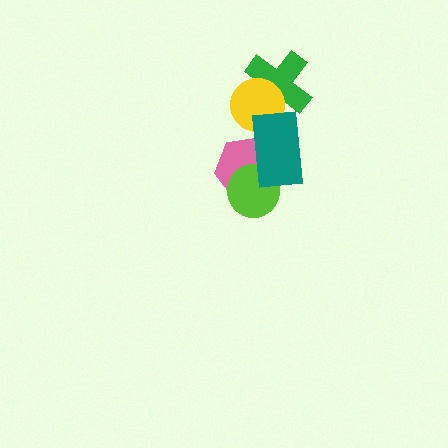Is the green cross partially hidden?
Yes, it is partially covered by another shape.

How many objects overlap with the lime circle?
2 objects overlap with the lime circle.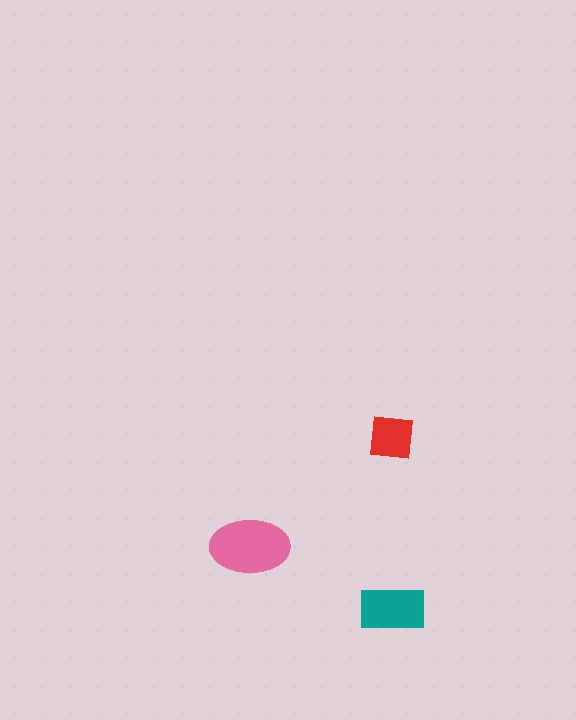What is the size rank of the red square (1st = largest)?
3rd.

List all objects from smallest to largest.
The red square, the teal rectangle, the pink ellipse.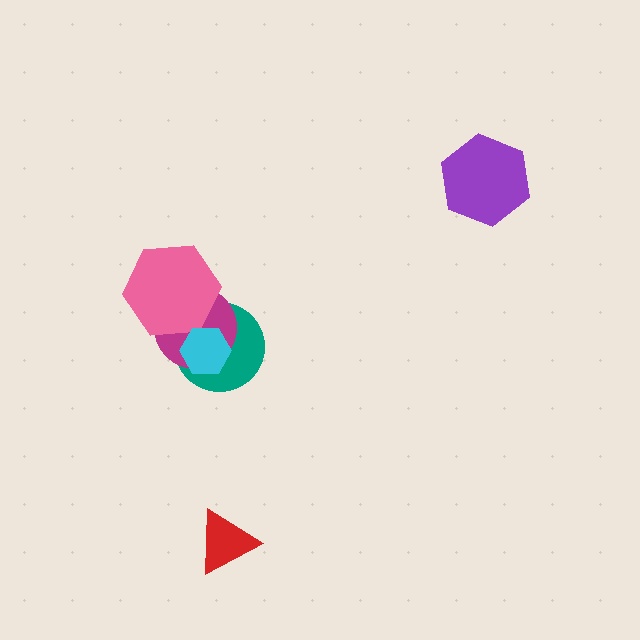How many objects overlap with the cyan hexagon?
2 objects overlap with the cyan hexagon.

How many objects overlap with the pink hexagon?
2 objects overlap with the pink hexagon.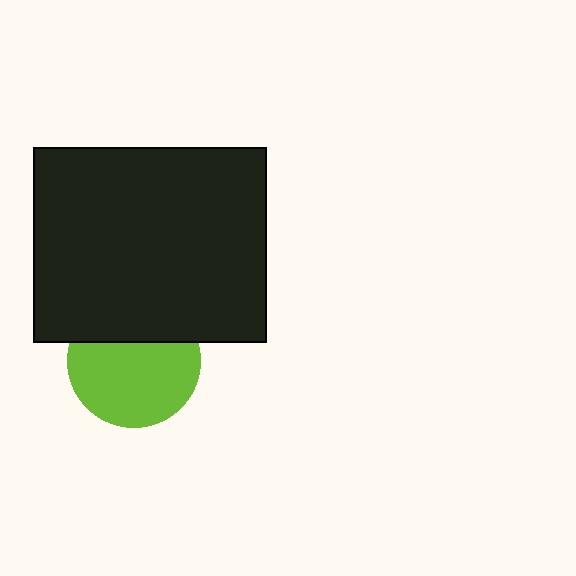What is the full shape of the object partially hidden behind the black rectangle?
The partially hidden object is a lime circle.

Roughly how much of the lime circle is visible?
Most of it is visible (roughly 66%).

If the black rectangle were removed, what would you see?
You would see the complete lime circle.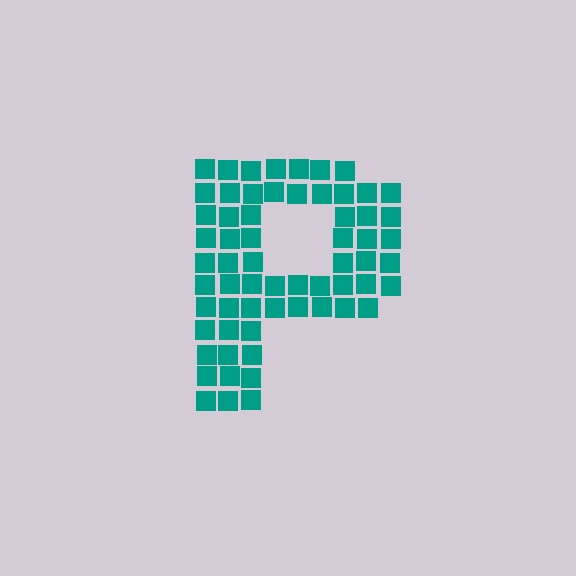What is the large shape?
The large shape is the letter P.